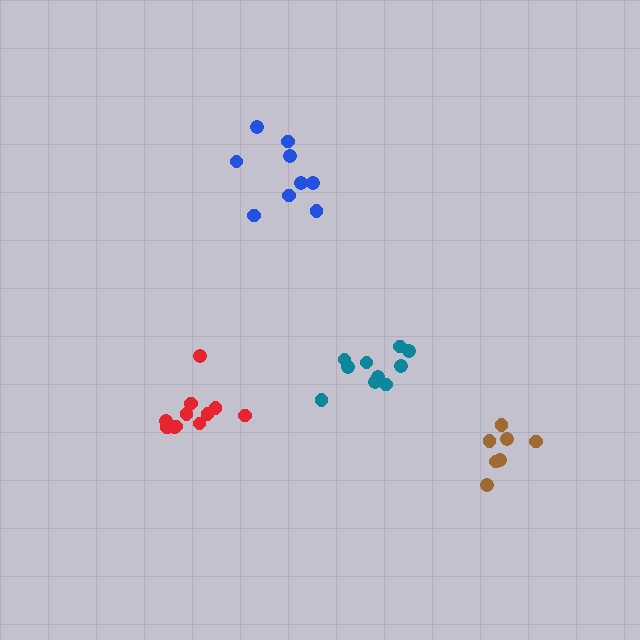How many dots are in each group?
Group 1: 9 dots, Group 2: 11 dots, Group 3: 10 dots, Group 4: 7 dots (37 total).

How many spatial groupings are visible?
There are 4 spatial groupings.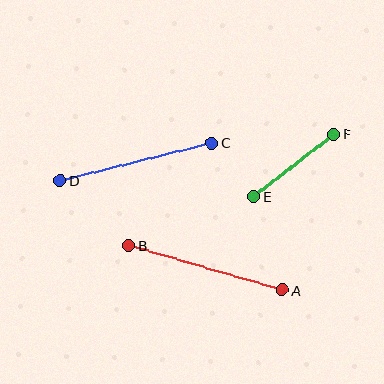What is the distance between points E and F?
The distance is approximately 101 pixels.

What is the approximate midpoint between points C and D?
The midpoint is at approximately (136, 162) pixels.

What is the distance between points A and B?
The distance is approximately 160 pixels.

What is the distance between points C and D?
The distance is approximately 156 pixels.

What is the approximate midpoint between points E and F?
The midpoint is at approximately (294, 165) pixels.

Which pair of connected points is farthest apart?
Points A and B are farthest apart.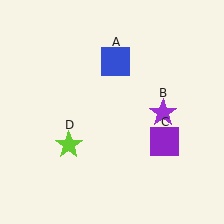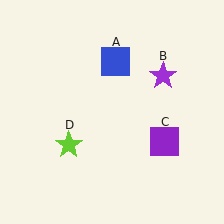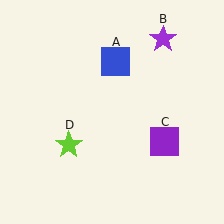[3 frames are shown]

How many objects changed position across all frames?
1 object changed position: purple star (object B).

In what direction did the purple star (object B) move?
The purple star (object B) moved up.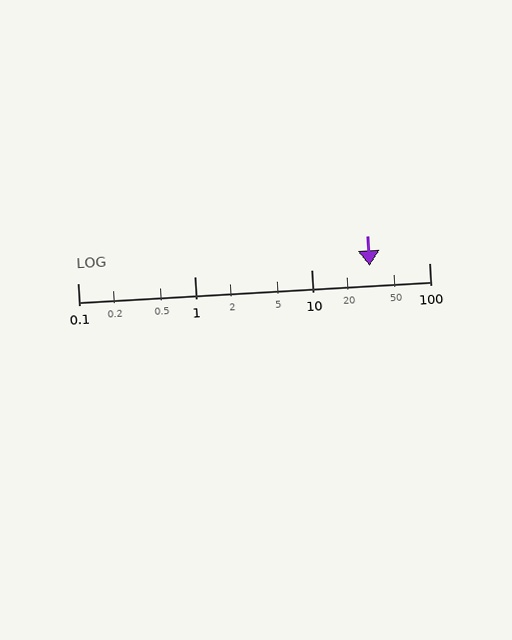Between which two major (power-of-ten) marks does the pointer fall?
The pointer is between 10 and 100.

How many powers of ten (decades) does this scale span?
The scale spans 3 decades, from 0.1 to 100.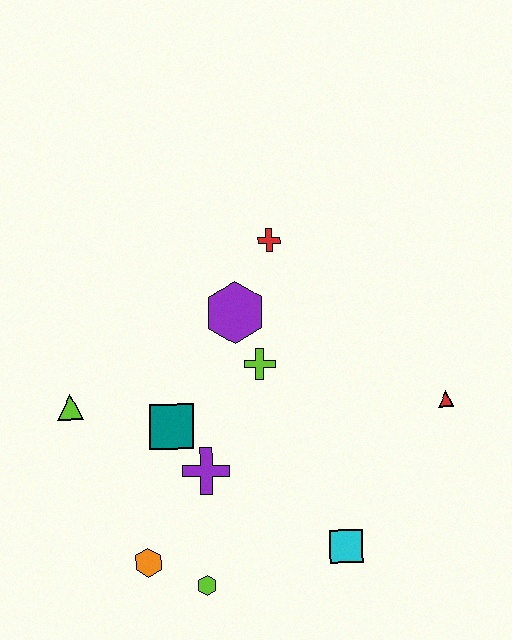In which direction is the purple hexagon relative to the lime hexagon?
The purple hexagon is above the lime hexagon.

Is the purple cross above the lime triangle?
No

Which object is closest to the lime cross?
The purple hexagon is closest to the lime cross.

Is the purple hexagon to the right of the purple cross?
Yes